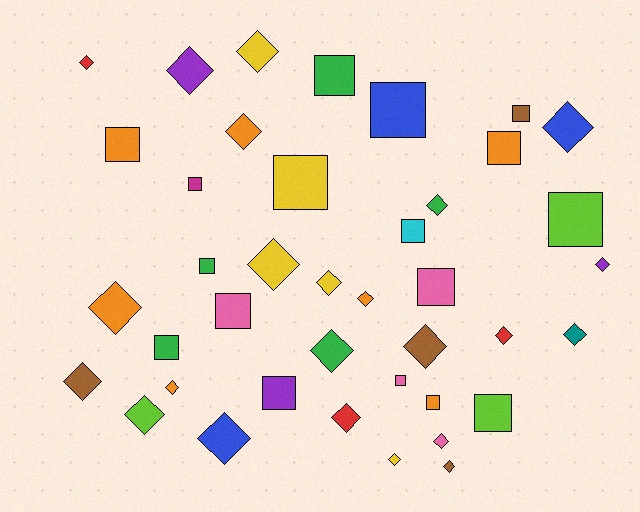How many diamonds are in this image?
There are 23 diamonds.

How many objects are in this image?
There are 40 objects.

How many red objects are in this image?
There are 3 red objects.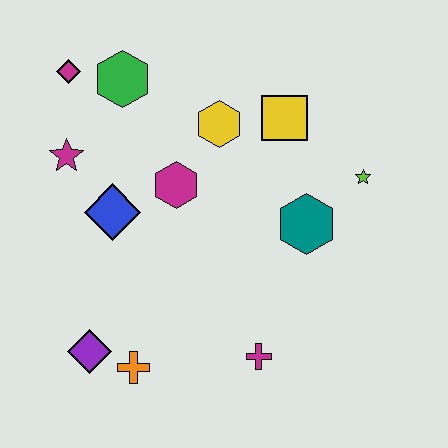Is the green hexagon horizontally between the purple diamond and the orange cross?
Yes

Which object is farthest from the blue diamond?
The lime star is farthest from the blue diamond.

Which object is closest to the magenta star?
The blue diamond is closest to the magenta star.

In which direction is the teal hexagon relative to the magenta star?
The teal hexagon is to the right of the magenta star.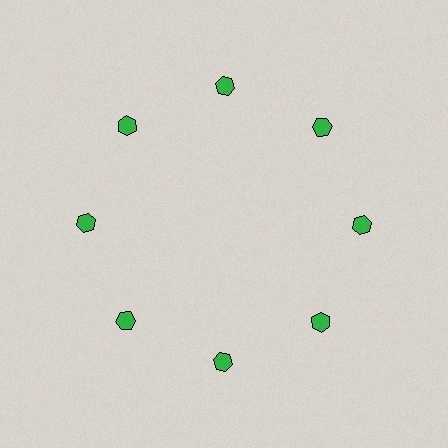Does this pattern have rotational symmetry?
Yes, this pattern has 8-fold rotational symmetry. It looks the same after rotating 45 degrees around the center.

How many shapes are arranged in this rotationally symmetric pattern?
There are 8 shapes, arranged in 8 groups of 1.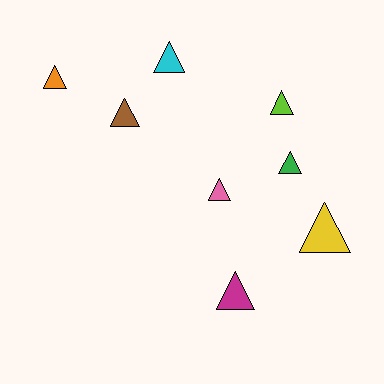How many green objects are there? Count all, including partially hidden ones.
There is 1 green object.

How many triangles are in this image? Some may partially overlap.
There are 8 triangles.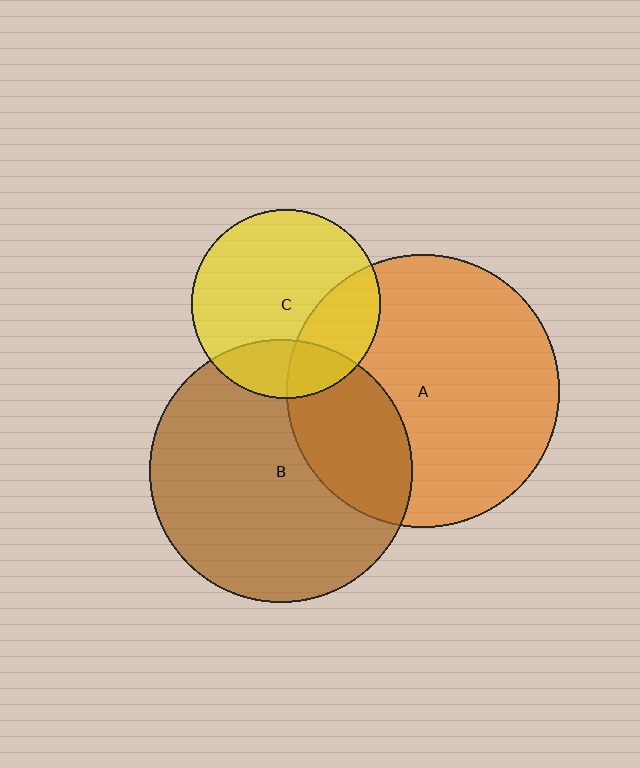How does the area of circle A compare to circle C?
Approximately 2.1 times.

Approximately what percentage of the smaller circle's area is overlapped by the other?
Approximately 30%.